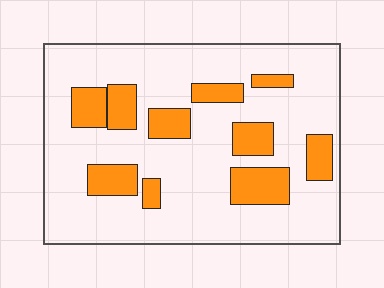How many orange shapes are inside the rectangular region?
10.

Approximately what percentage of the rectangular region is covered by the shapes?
Approximately 20%.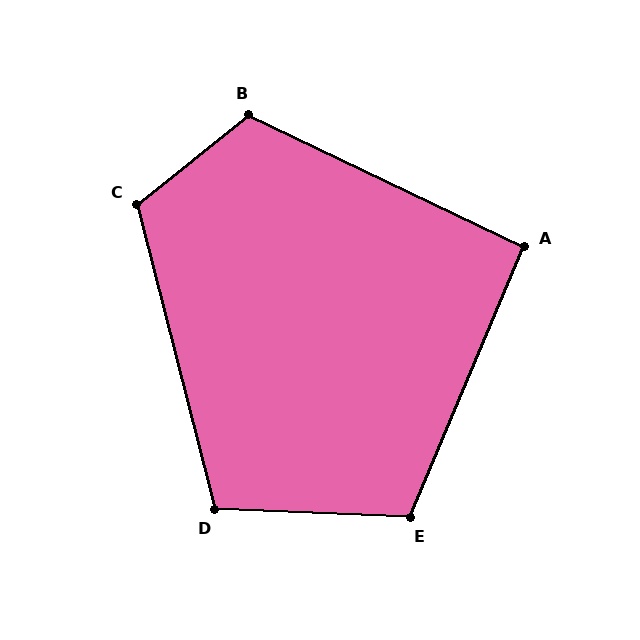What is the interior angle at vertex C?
Approximately 114 degrees (obtuse).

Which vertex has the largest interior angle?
B, at approximately 116 degrees.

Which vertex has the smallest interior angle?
A, at approximately 93 degrees.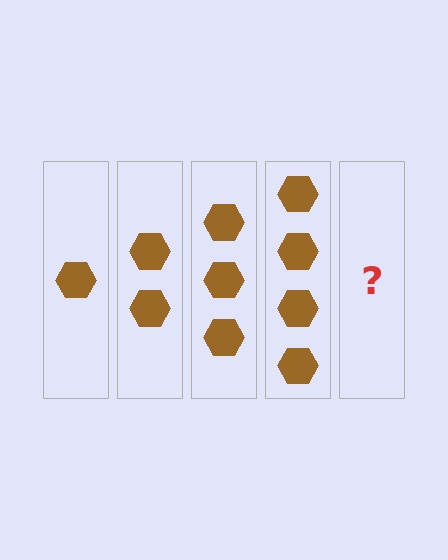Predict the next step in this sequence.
The next step is 5 hexagons.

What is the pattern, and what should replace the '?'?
The pattern is that each step adds one more hexagon. The '?' should be 5 hexagons.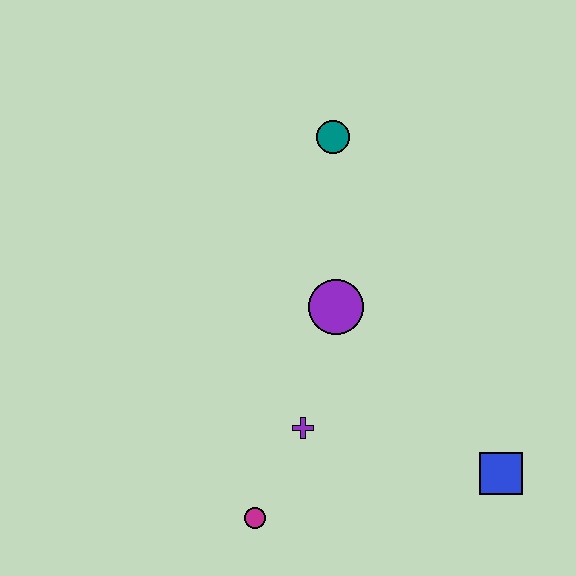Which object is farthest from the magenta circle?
The teal circle is farthest from the magenta circle.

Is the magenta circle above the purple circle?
No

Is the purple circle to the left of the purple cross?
No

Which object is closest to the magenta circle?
The purple cross is closest to the magenta circle.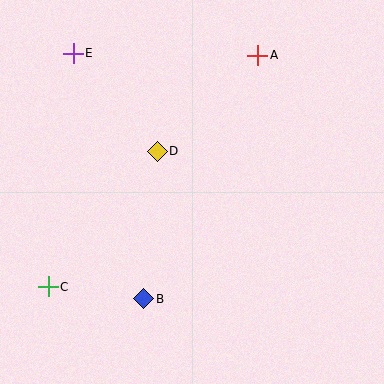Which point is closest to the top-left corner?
Point E is closest to the top-left corner.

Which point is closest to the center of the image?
Point D at (157, 151) is closest to the center.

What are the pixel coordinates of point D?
Point D is at (157, 151).